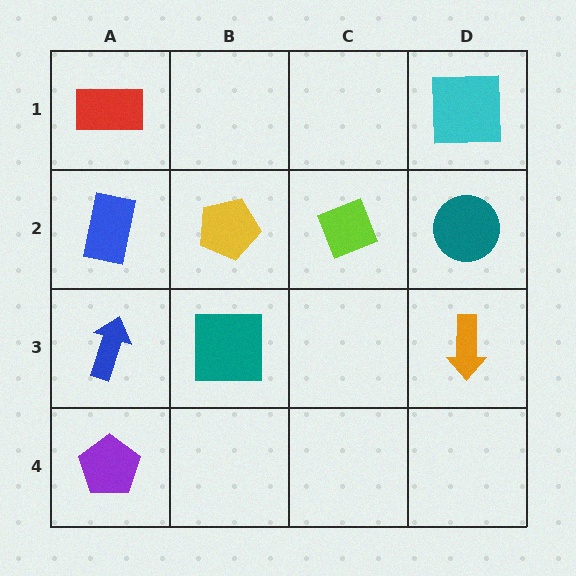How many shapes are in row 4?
1 shape.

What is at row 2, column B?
A yellow pentagon.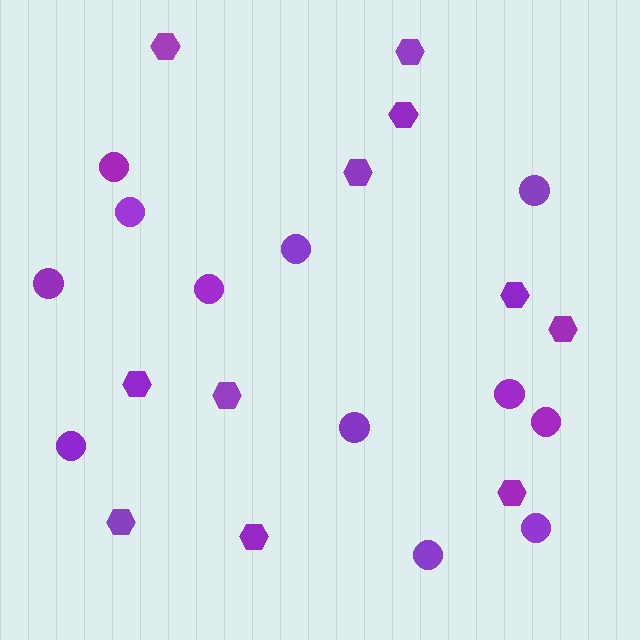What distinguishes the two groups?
There are 2 groups: one group of hexagons (11) and one group of circles (12).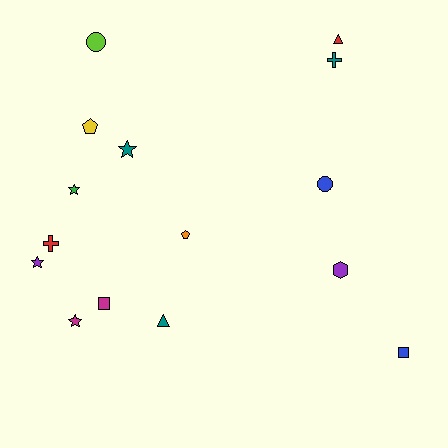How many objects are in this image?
There are 15 objects.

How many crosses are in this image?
There are 2 crosses.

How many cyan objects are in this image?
There are no cyan objects.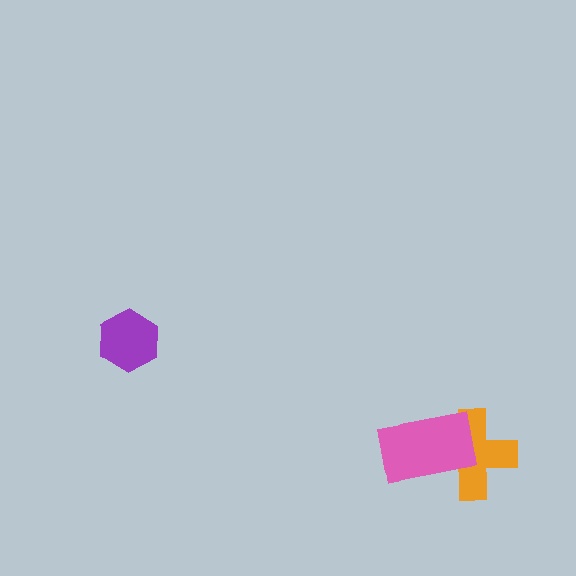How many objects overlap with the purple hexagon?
0 objects overlap with the purple hexagon.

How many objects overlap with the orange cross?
1 object overlaps with the orange cross.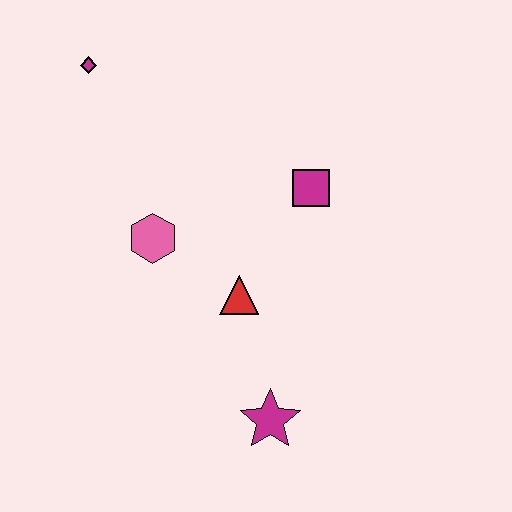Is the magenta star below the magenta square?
Yes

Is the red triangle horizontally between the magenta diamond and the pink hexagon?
No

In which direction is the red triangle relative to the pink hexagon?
The red triangle is to the right of the pink hexagon.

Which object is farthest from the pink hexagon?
The magenta star is farthest from the pink hexagon.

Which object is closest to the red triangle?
The pink hexagon is closest to the red triangle.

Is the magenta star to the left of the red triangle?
No